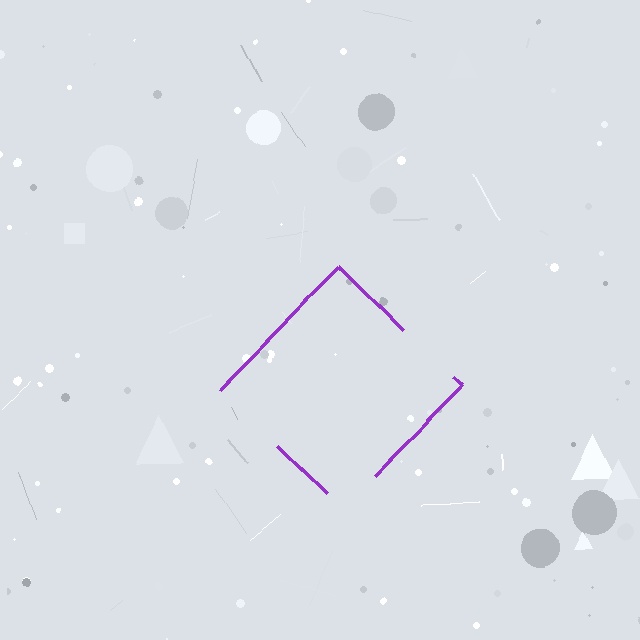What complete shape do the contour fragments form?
The contour fragments form a diamond.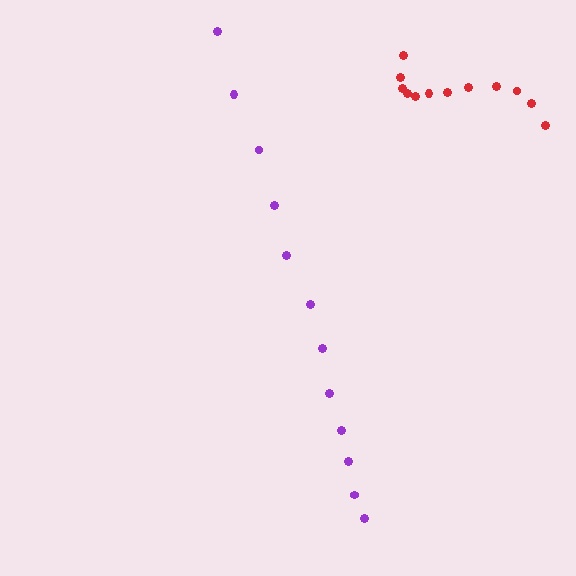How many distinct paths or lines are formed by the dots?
There are 2 distinct paths.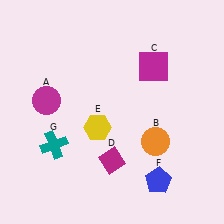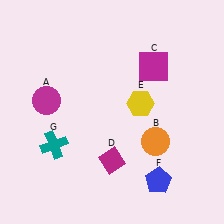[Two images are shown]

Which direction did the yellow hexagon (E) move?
The yellow hexagon (E) moved right.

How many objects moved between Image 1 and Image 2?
1 object moved between the two images.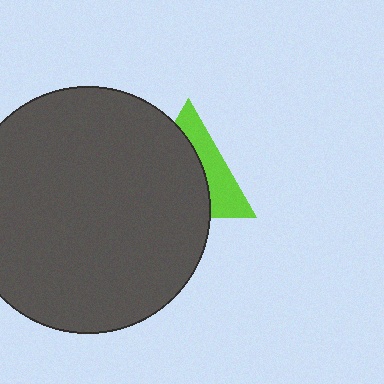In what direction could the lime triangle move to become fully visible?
The lime triangle could move right. That would shift it out from behind the dark gray circle entirely.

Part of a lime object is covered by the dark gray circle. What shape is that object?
It is a triangle.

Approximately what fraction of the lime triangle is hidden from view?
Roughly 62% of the lime triangle is hidden behind the dark gray circle.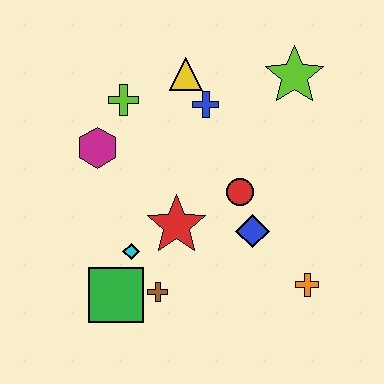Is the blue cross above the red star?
Yes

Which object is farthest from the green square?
The lime star is farthest from the green square.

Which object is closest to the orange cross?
The blue diamond is closest to the orange cross.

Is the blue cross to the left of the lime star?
Yes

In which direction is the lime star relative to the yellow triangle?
The lime star is to the right of the yellow triangle.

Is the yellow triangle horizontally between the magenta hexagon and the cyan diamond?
No